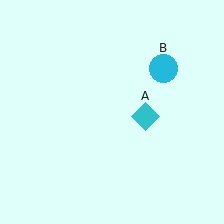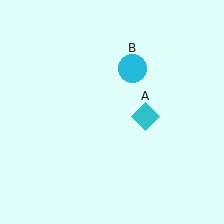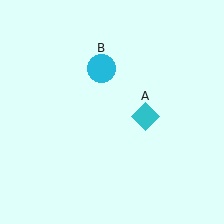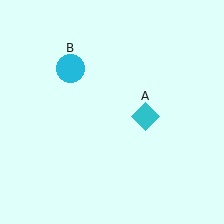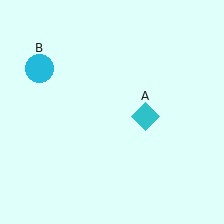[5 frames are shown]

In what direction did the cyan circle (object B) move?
The cyan circle (object B) moved left.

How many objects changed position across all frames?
1 object changed position: cyan circle (object B).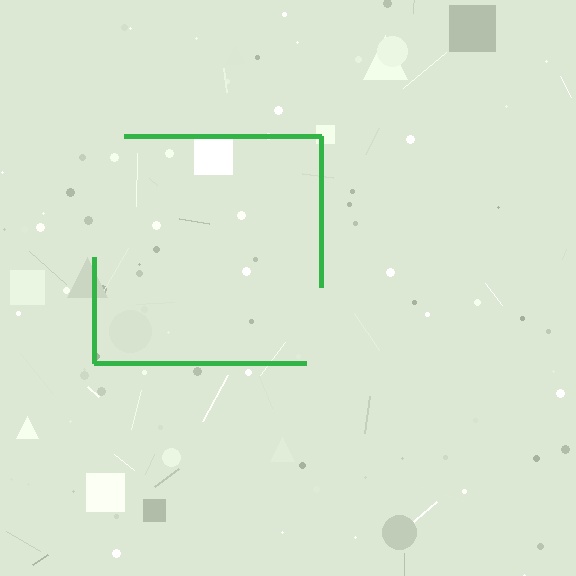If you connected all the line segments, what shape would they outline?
They would outline a square.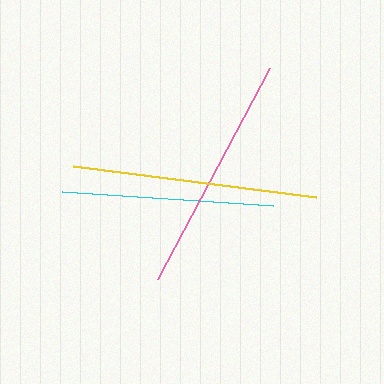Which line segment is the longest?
The yellow line is the longest at approximately 246 pixels.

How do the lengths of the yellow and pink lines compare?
The yellow and pink lines are approximately the same length.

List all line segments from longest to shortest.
From longest to shortest: yellow, pink, cyan.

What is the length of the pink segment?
The pink segment is approximately 239 pixels long.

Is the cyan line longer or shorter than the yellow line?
The yellow line is longer than the cyan line.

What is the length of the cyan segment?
The cyan segment is approximately 212 pixels long.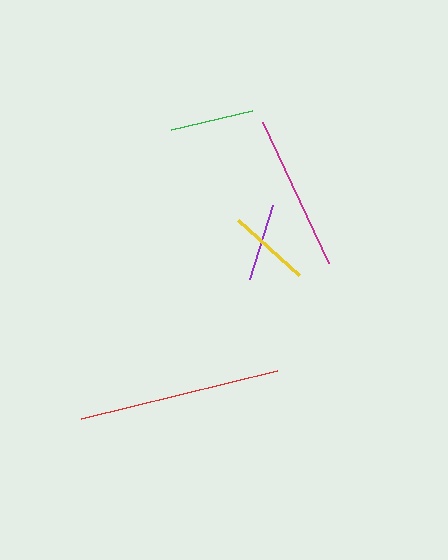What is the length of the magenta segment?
The magenta segment is approximately 155 pixels long.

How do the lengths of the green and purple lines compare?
The green and purple lines are approximately the same length.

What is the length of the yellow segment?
The yellow segment is approximately 82 pixels long.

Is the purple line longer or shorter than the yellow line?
The yellow line is longer than the purple line.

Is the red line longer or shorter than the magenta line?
The red line is longer than the magenta line.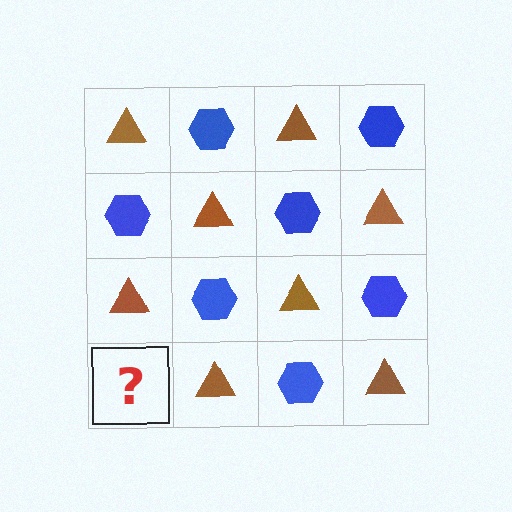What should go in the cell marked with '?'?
The missing cell should contain a blue hexagon.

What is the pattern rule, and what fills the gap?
The rule is that it alternates brown triangle and blue hexagon in a checkerboard pattern. The gap should be filled with a blue hexagon.